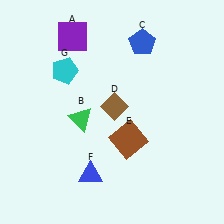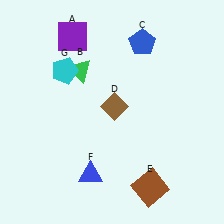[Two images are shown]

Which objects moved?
The objects that moved are: the green triangle (B), the brown square (E).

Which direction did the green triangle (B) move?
The green triangle (B) moved up.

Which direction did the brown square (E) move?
The brown square (E) moved down.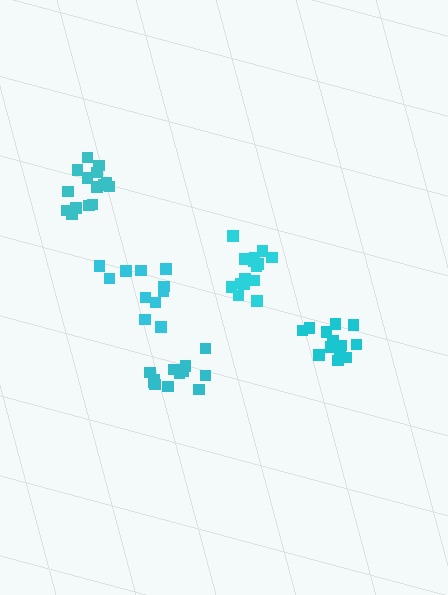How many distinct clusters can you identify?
There are 5 distinct clusters.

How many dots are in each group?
Group 1: 11 dots, Group 2: 14 dots, Group 3: 16 dots, Group 4: 16 dots, Group 5: 12 dots (69 total).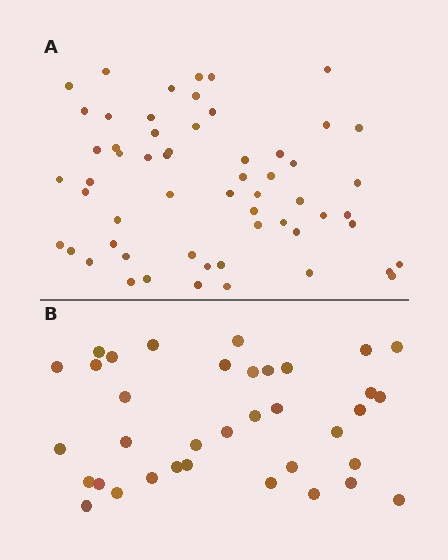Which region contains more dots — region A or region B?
Region A (the top region) has more dots.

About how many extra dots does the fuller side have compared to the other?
Region A has approximately 20 more dots than region B.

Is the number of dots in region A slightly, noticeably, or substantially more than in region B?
Region A has substantially more. The ratio is roughly 1.6 to 1.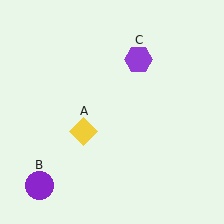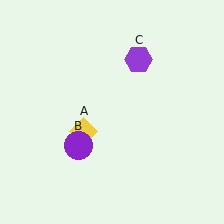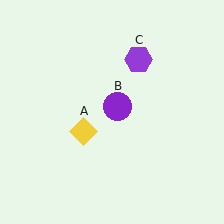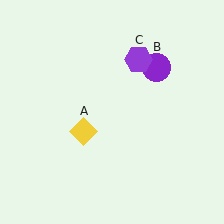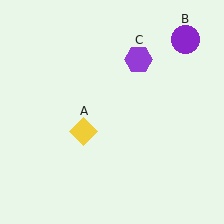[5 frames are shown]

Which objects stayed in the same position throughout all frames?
Yellow diamond (object A) and purple hexagon (object C) remained stationary.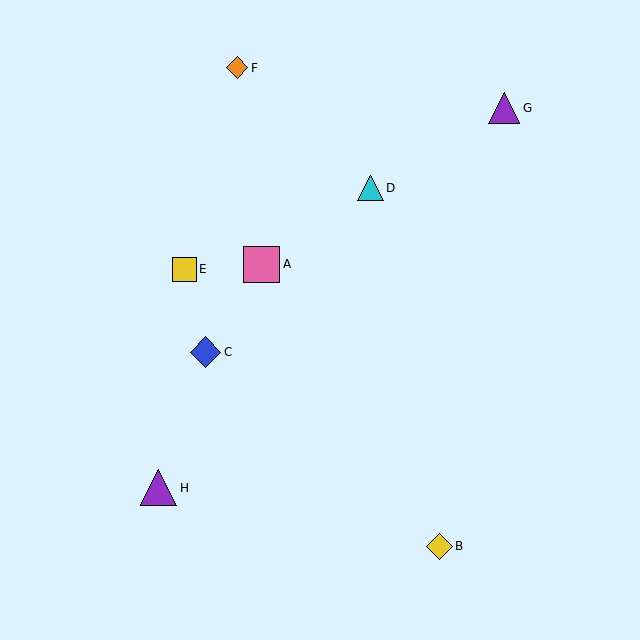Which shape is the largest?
The pink square (labeled A) is the largest.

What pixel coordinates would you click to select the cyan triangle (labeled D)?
Click at (370, 188) to select the cyan triangle D.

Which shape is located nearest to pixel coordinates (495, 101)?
The purple triangle (labeled G) at (504, 108) is nearest to that location.